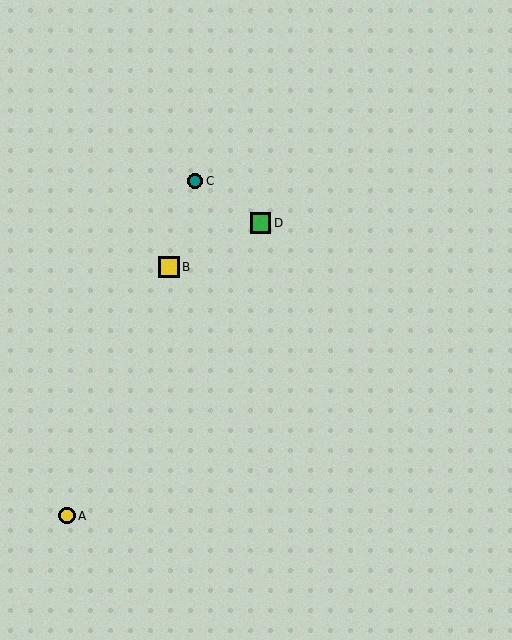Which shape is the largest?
The green square (labeled D) is the largest.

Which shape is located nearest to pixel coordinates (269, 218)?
The green square (labeled D) at (260, 223) is nearest to that location.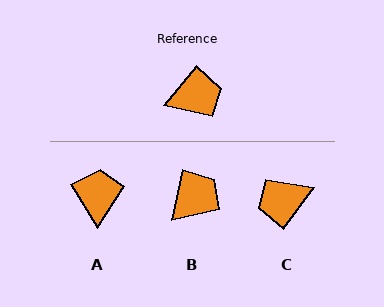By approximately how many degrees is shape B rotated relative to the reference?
Approximately 26 degrees counter-clockwise.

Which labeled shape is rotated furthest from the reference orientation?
C, about 177 degrees away.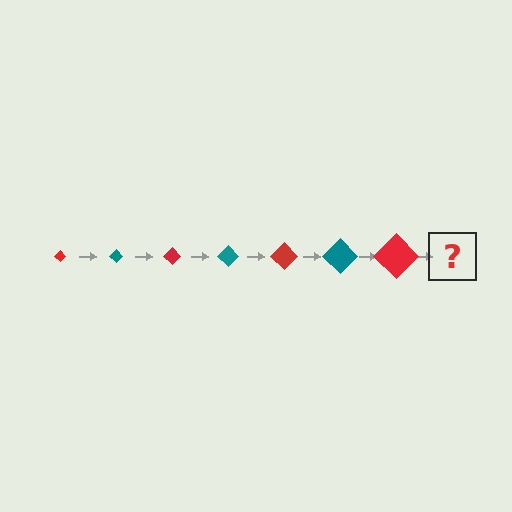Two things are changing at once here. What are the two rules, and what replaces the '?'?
The two rules are that the diamond grows larger each step and the color cycles through red and teal. The '?' should be a teal diamond, larger than the previous one.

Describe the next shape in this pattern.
It should be a teal diamond, larger than the previous one.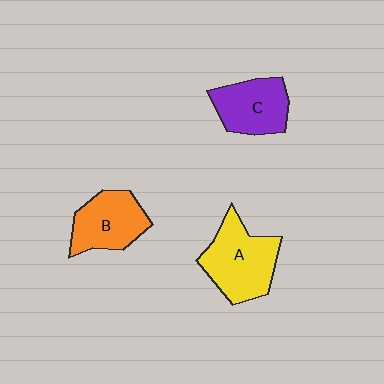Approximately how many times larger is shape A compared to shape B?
Approximately 1.3 times.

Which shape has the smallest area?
Shape C (purple).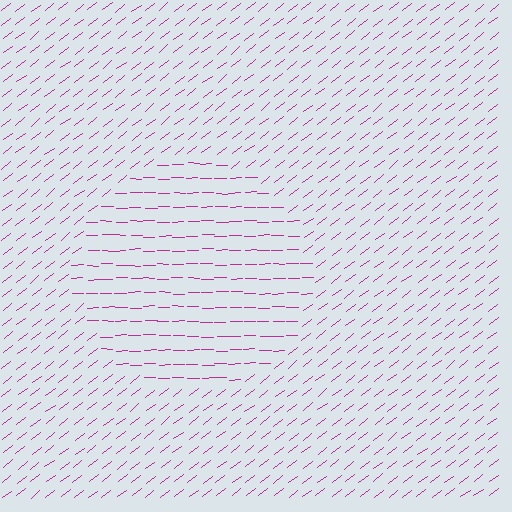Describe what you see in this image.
The image is filled with small magenta line segments. A circle region in the image has lines oriented differently from the surrounding lines, creating a visible texture boundary.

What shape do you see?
I see a circle.